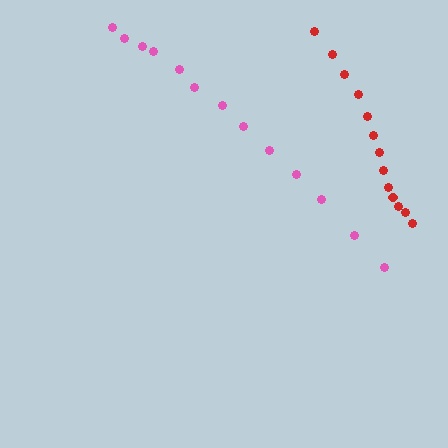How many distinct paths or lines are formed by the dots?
There are 2 distinct paths.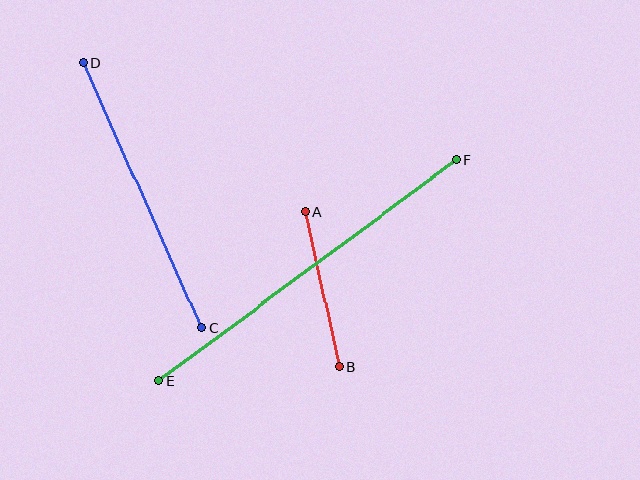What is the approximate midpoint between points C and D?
The midpoint is at approximately (142, 195) pixels.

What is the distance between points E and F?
The distance is approximately 371 pixels.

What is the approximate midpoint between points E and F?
The midpoint is at approximately (308, 270) pixels.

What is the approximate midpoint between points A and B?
The midpoint is at approximately (322, 289) pixels.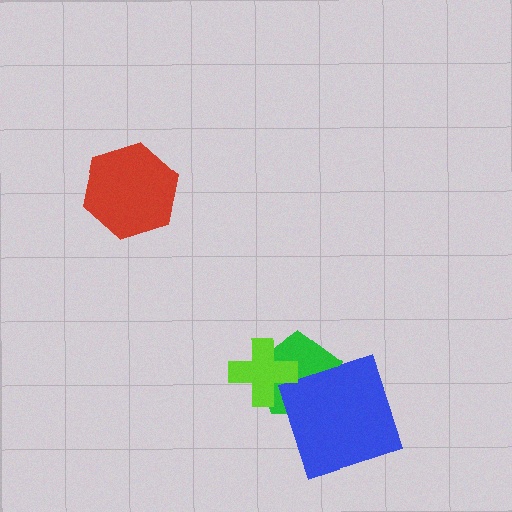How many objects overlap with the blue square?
1 object overlaps with the blue square.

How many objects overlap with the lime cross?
1 object overlaps with the lime cross.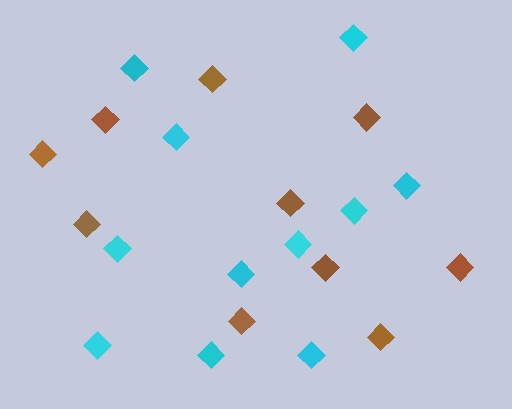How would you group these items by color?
There are 2 groups: one group of cyan diamonds (11) and one group of brown diamonds (10).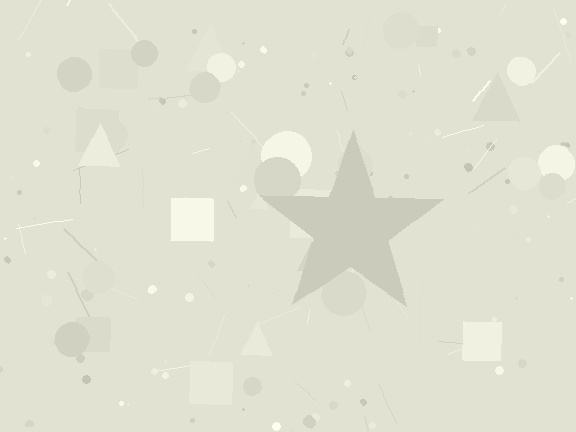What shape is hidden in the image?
A star is hidden in the image.